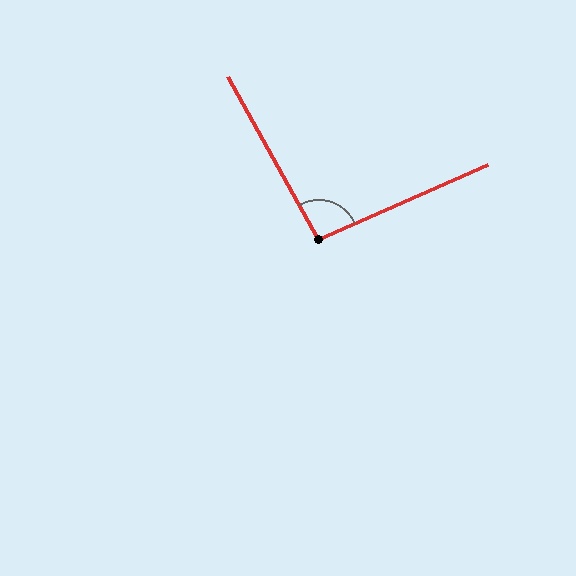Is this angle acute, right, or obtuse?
It is obtuse.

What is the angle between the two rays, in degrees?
Approximately 95 degrees.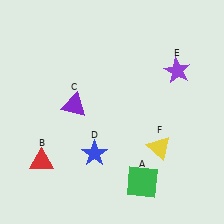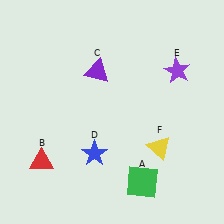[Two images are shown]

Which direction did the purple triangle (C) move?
The purple triangle (C) moved up.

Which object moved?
The purple triangle (C) moved up.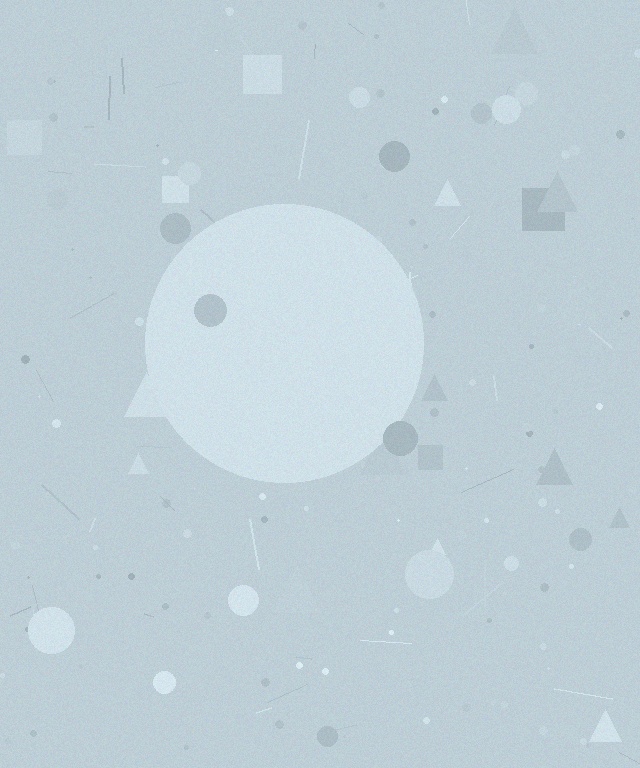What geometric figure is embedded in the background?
A circle is embedded in the background.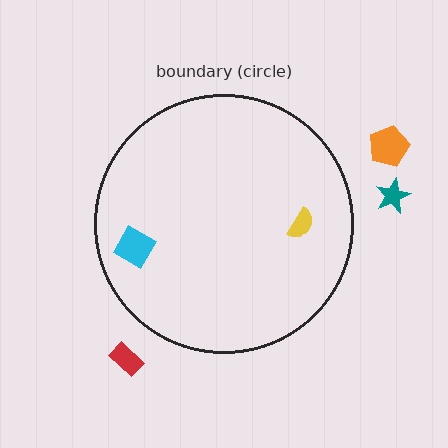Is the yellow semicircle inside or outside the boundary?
Inside.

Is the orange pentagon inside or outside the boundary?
Outside.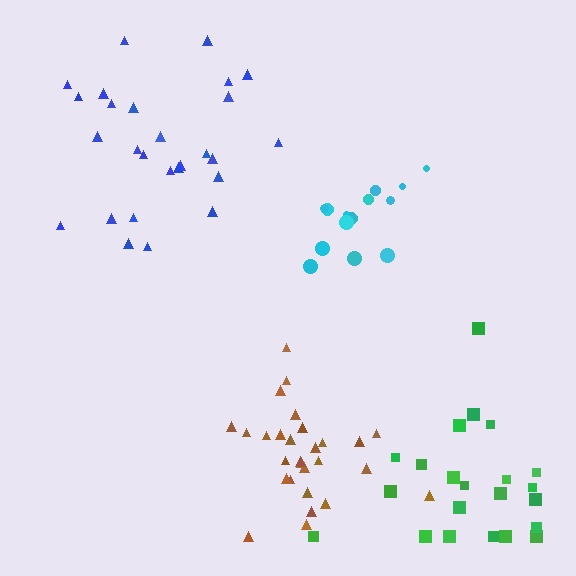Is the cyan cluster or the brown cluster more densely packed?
Cyan.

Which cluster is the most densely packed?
Cyan.